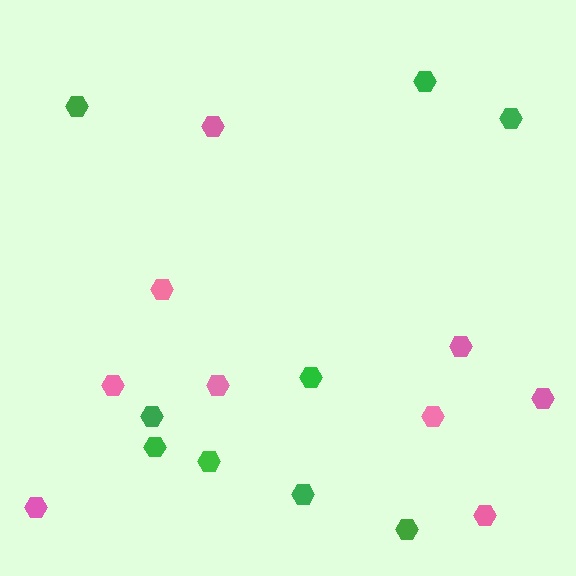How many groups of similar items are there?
There are 2 groups: one group of pink hexagons (9) and one group of green hexagons (9).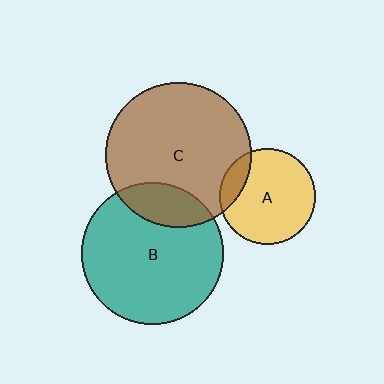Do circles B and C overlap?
Yes.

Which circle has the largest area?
Circle C (brown).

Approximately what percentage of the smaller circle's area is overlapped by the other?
Approximately 20%.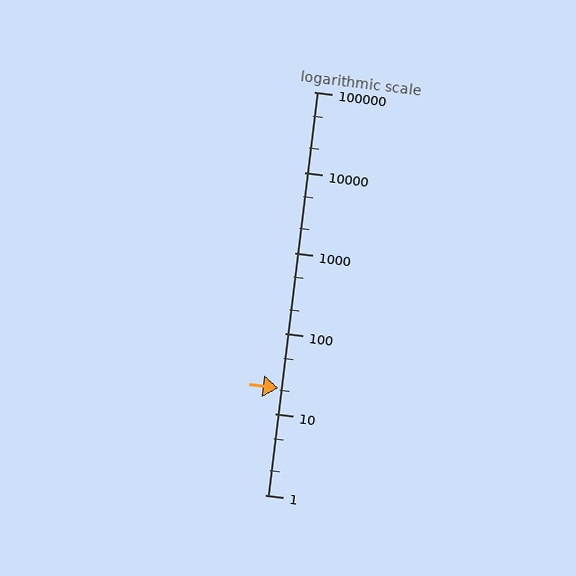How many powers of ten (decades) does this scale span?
The scale spans 5 decades, from 1 to 100000.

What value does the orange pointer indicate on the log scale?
The pointer indicates approximately 21.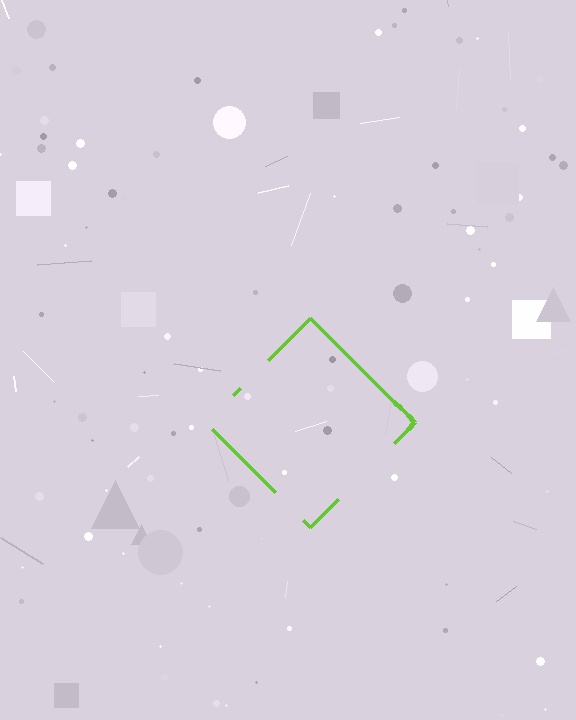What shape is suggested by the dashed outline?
The dashed outline suggests a diamond.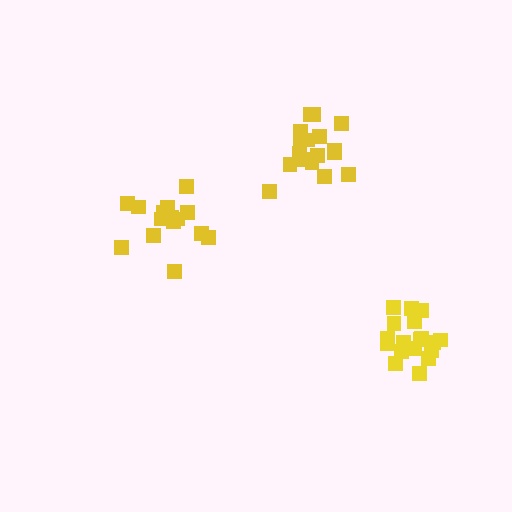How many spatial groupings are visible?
There are 3 spatial groupings.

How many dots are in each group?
Group 1: 15 dots, Group 2: 17 dots, Group 3: 19 dots (51 total).